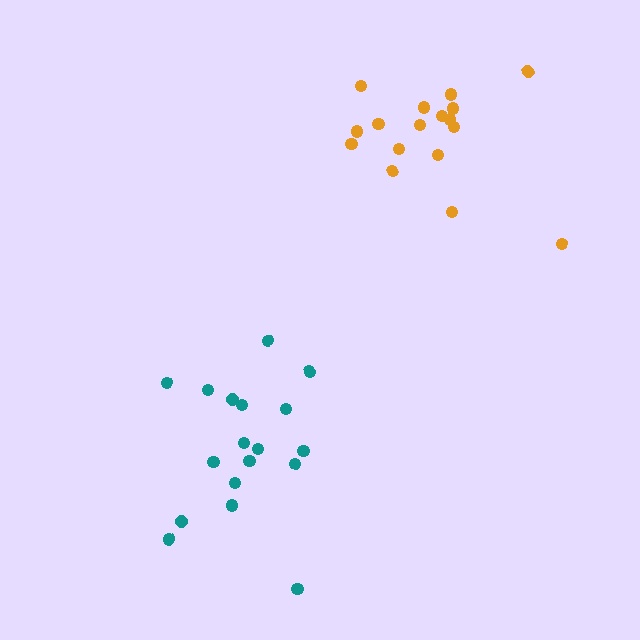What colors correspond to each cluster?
The clusters are colored: teal, orange.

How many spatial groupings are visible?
There are 2 spatial groupings.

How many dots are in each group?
Group 1: 18 dots, Group 2: 17 dots (35 total).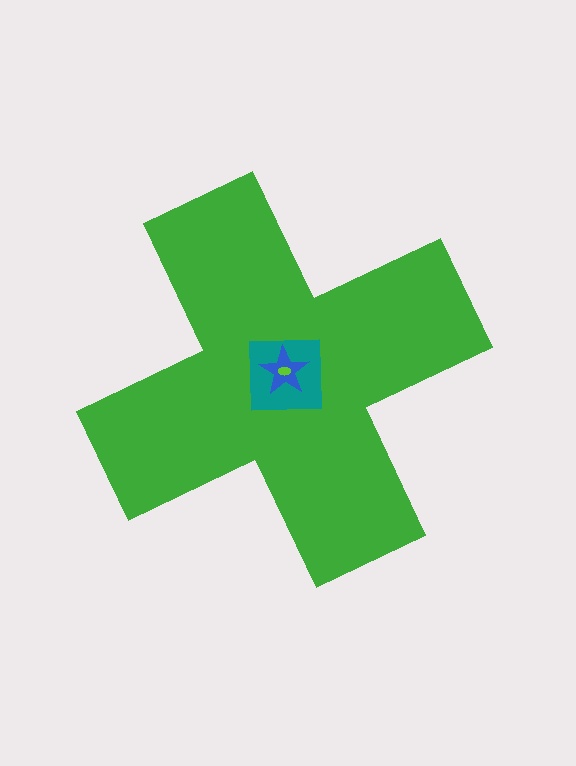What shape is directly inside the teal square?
The blue star.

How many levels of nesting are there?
4.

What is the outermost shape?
The green cross.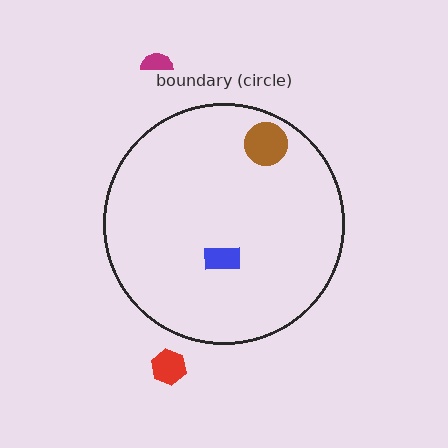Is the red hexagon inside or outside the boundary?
Outside.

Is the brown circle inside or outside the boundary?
Inside.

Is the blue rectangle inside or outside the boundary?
Inside.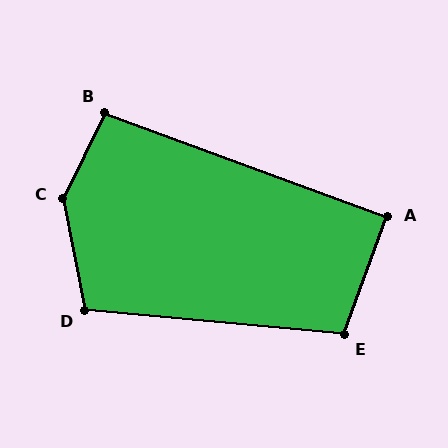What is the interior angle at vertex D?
Approximately 107 degrees (obtuse).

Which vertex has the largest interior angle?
C, at approximately 143 degrees.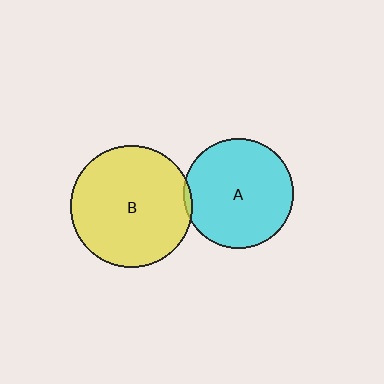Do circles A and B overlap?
Yes.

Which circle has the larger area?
Circle B (yellow).